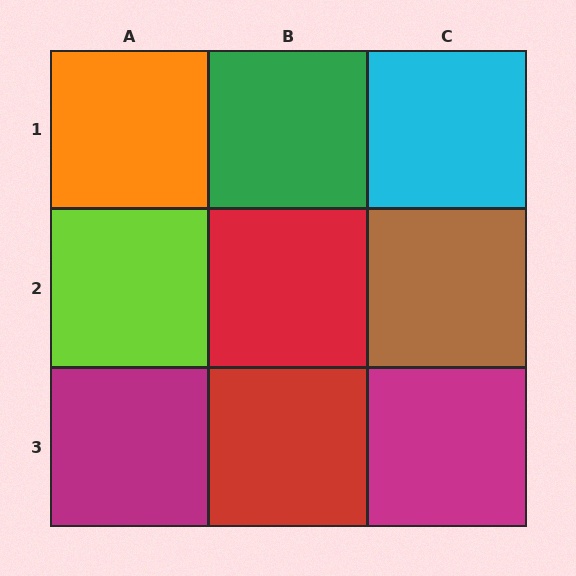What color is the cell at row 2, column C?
Brown.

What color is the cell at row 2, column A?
Lime.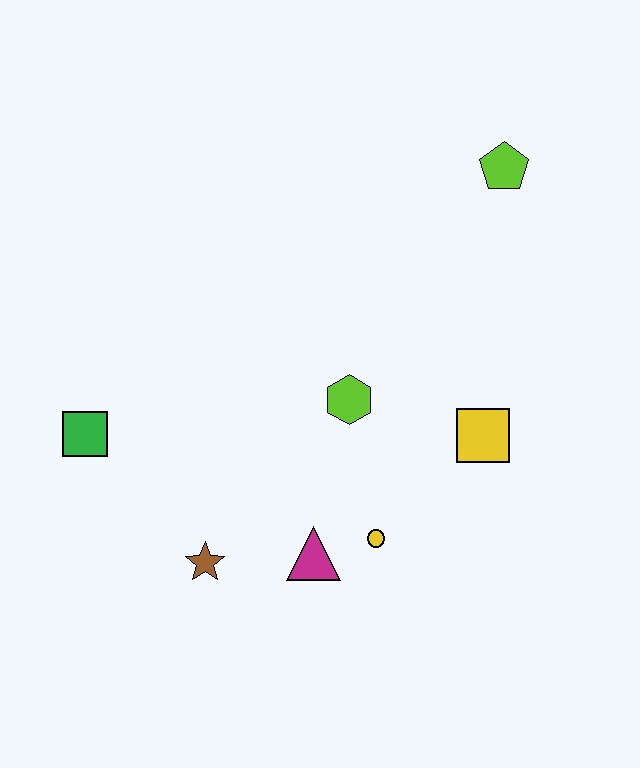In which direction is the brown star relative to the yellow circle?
The brown star is to the left of the yellow circle.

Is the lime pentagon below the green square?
No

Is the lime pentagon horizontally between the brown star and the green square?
No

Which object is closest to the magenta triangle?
The yellow circle is closest to the magenta triangle.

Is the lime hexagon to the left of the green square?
No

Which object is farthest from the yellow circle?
The lime pentagon is farthest from the yellow circle.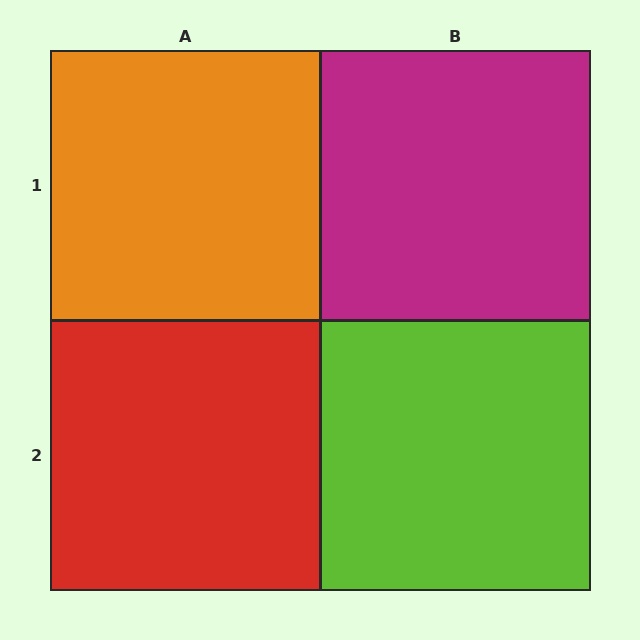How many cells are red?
1 cell is red.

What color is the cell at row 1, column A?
Orange.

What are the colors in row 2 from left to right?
Red, lime.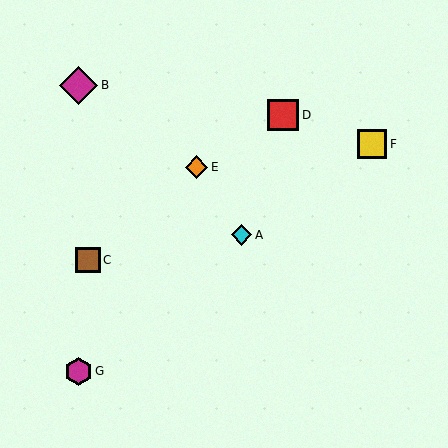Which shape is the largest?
The magenta diamond (labeled B) is the largest.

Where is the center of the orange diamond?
The center of the orange diamond is at (197, 167).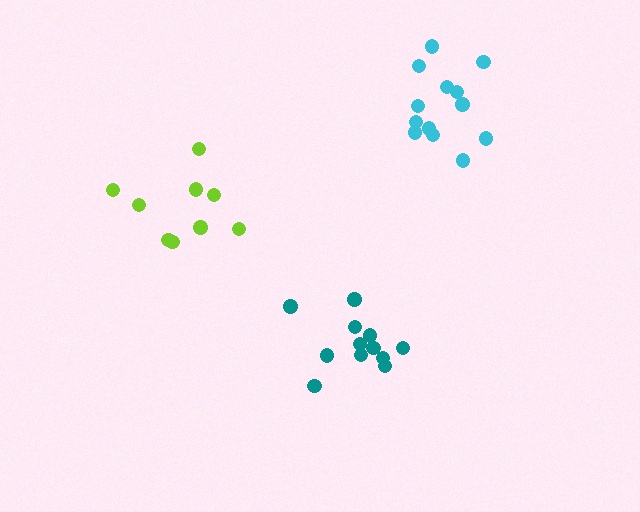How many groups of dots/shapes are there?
There are 3 groups.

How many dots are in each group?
Group 1: 9 dots, Group 2: 13 dots, Group 3: 12 dots (34 total).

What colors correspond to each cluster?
The clusters are colored: lime, cyan, teal.